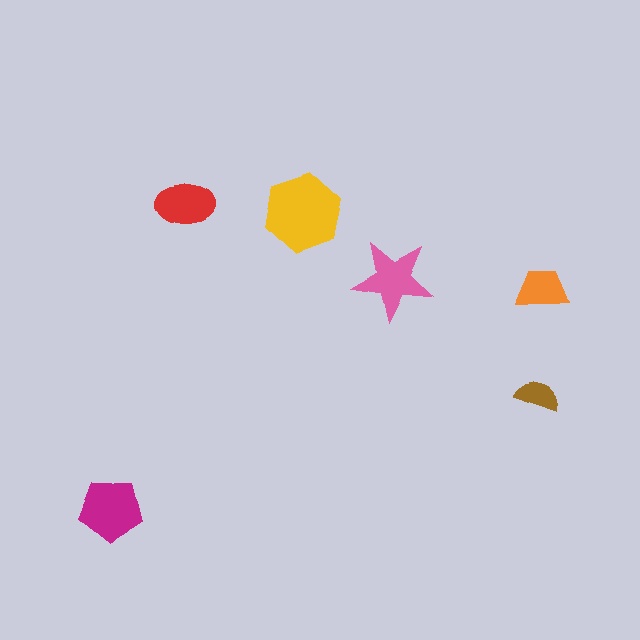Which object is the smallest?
The brown semicircle.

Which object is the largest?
The yellow hexagon.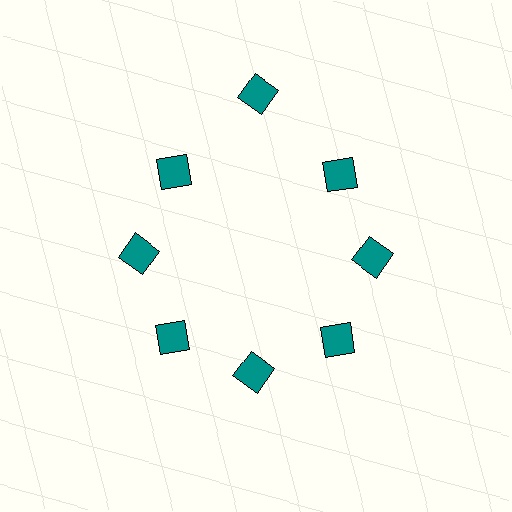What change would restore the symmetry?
The symmetry would be restored by moving it inward, back onto the ring so that all 8 squares sit at equal angles and equal distance from the center.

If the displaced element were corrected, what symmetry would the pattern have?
It would have 8-fold rotational symmetry — the pattern would map onto itself every 45 degrees.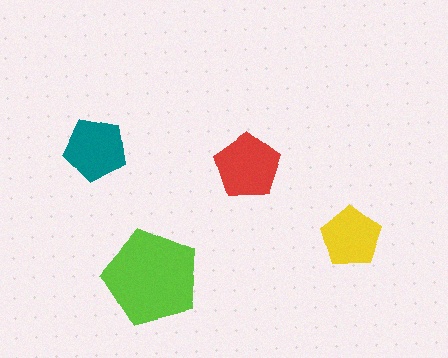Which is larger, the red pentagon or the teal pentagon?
The red one.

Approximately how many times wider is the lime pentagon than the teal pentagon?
About 1.5 times wider.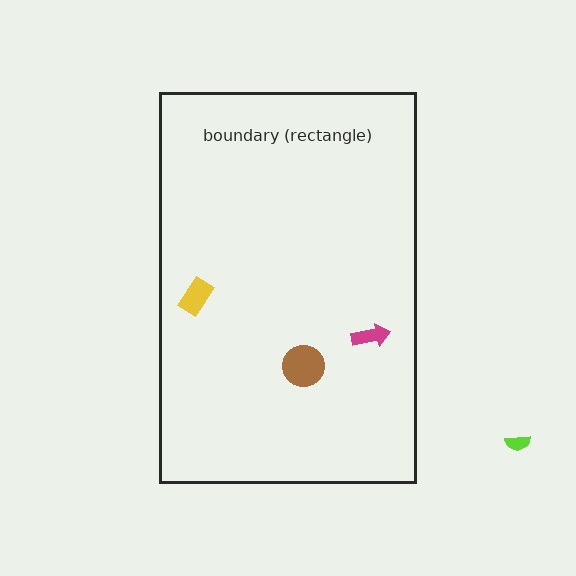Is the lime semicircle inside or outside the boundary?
Outside.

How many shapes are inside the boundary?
3 inside, 1 outside.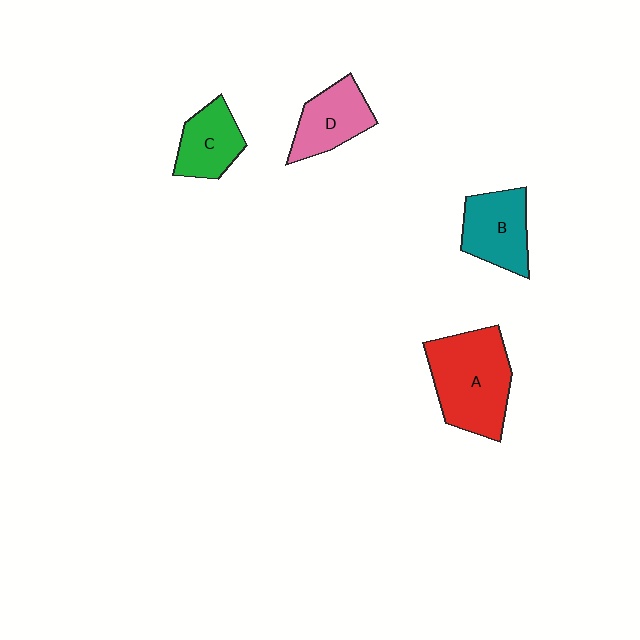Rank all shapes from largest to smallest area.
From largest to smallest: A (red), B (teal), D (pink), C (green).